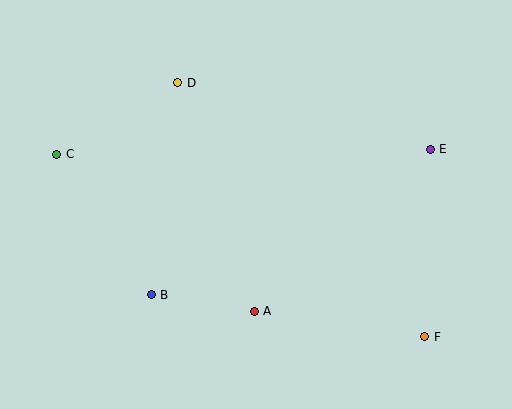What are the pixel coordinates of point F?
Point F is at (425, 337).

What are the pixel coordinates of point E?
Point E is at (430, 149).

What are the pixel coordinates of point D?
Point D is at (178, 83).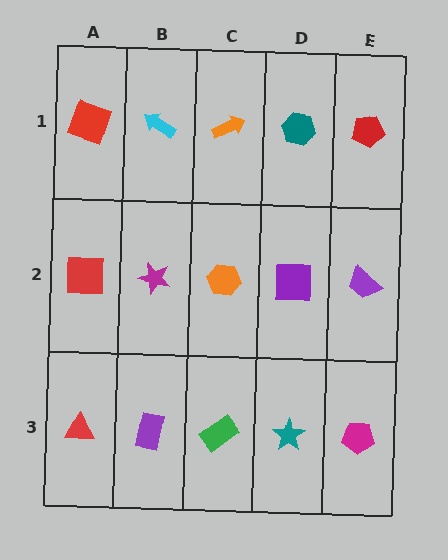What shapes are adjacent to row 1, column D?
A purple square (row 2, column D), an orange arrow (row 1, column C), a red pentagon (row 1, column E).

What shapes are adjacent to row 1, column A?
A red square (row 2, column A), a cyan arrow (row 1, column B).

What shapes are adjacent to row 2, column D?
A teal hexagon (row 1, column D), a teal star (row 3, column D), an orange hexagon (row 2, column C), a purple trapezoid (row 2, column E).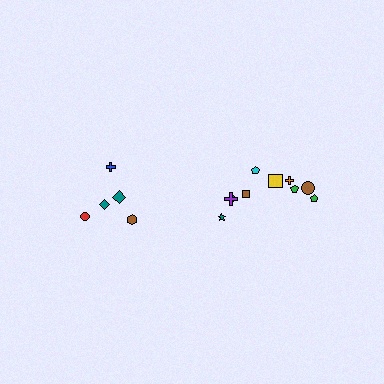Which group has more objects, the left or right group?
The right group.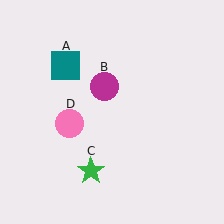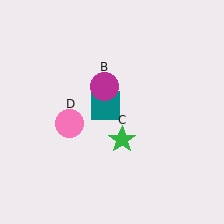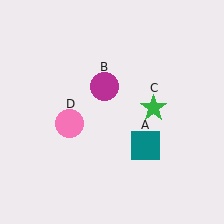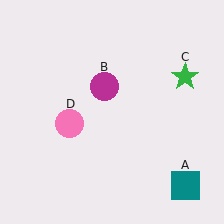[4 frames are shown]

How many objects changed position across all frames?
2 objects changed position: teal square (object A), green star (object C).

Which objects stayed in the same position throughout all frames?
Magenta circle (object B) and pink circle (object D) remained stationary.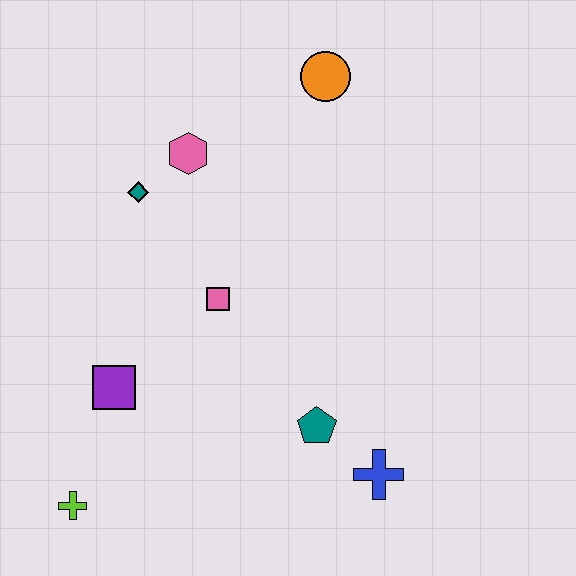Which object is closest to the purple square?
The lime cross is closest to the purple square.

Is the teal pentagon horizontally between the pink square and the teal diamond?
No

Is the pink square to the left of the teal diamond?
No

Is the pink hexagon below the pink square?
No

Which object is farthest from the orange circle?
The lime cross is farthest from the orange circle.